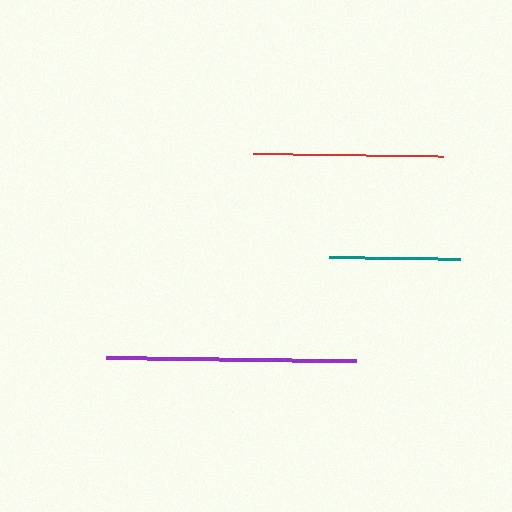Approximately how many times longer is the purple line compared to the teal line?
The purple line is approximately 1.9 times the length of the teal line.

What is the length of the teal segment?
The teal segment is approximately 131 pixels long.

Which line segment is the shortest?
The teal line is the shortest at approximately 131 pixels.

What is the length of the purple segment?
The purple segment is approximately 251 pixels long.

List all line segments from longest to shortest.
From longest to shortest: purple, red, teal.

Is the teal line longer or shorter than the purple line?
The purple line is longer than the teal line.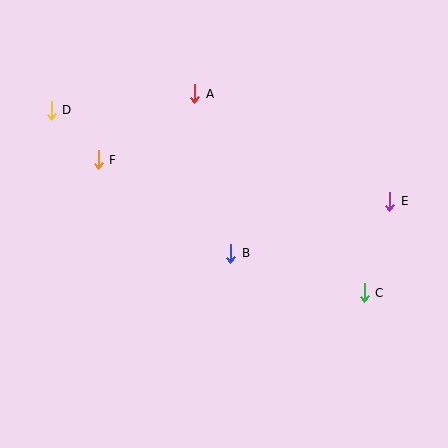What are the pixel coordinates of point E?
Point E is at (390, 201).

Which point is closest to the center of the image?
Point B at (231, 253) is closest to the center.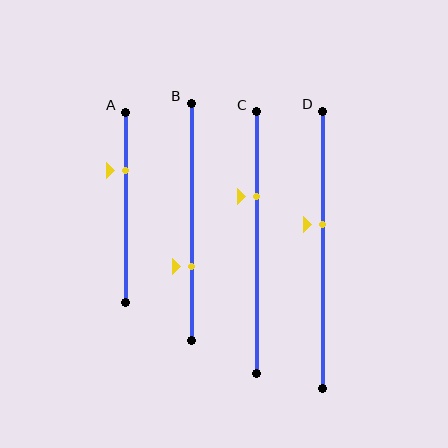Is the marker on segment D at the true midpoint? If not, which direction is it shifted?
No, the marker on segment D is shifted upward by about 9% of the segment length.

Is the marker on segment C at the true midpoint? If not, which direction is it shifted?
No, the marker on segment C is shifted upward by about 18% of the segment length.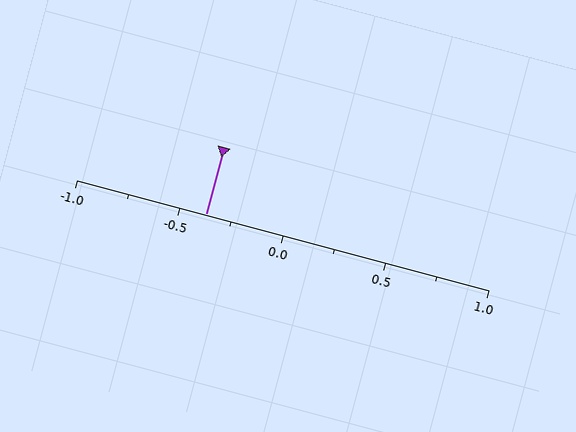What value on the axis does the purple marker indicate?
The marker indicates approximately -0.38.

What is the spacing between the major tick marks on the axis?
The major ticks are spaced 0.5 apart.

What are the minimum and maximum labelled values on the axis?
The axis runs from -1.0 to 1.0.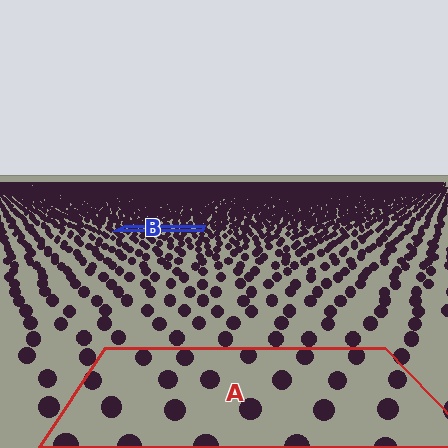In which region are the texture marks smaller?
The texture marks are smaller in region B, because it is farther away.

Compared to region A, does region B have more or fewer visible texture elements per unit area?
Region B has more texture elements per unit area — they are packed more densely because it is farther away.